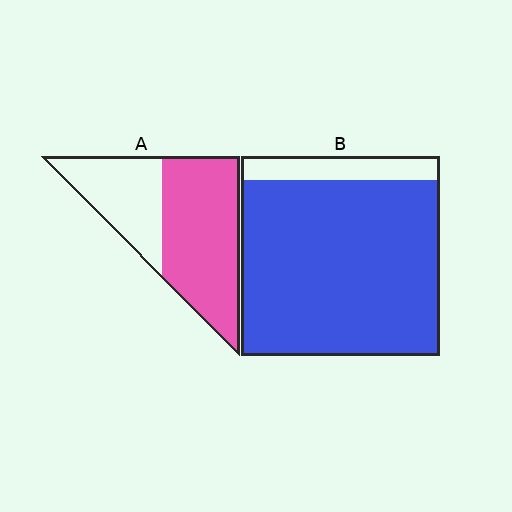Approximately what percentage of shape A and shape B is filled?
A is approximately 65% and B is approximately 90%.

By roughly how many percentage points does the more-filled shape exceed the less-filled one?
By roughly 25 percentage points (B over A).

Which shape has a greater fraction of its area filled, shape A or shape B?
Shape B.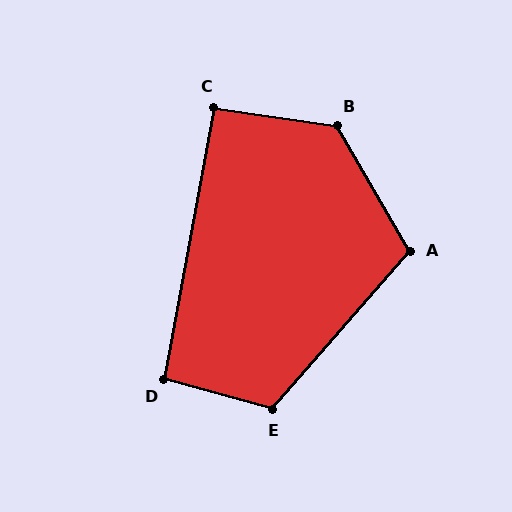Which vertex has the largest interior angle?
B, at approximately 128 degrees.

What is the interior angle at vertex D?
Approximately 95 degrees (obtuse).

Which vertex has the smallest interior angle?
C, at approximately 92 degrees.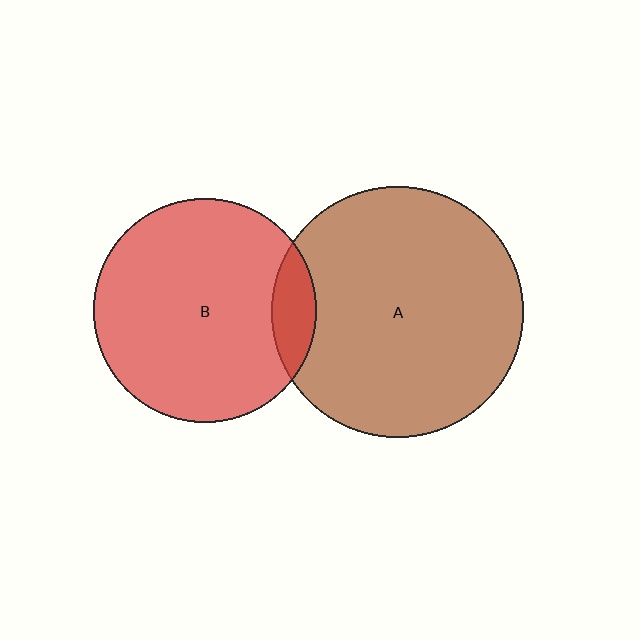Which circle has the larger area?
Circle A (brown).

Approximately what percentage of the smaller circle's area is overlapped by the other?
Approximately 10%.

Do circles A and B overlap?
Yes.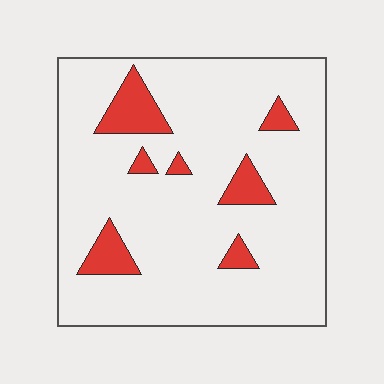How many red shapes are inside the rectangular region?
7.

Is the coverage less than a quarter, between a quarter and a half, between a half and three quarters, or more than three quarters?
Less than a quarter.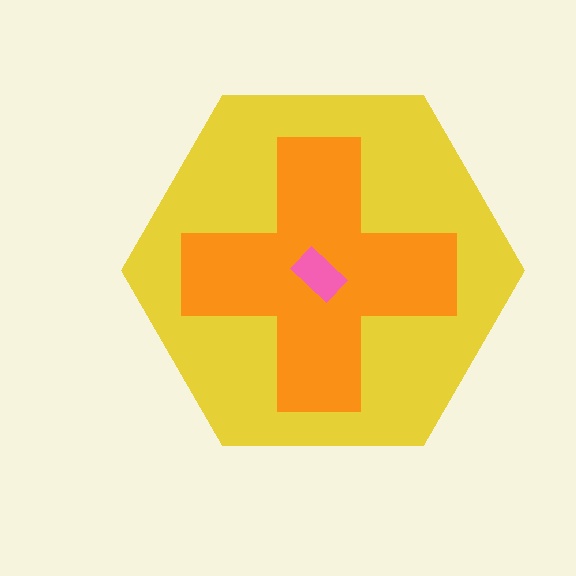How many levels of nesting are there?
3.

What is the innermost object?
The pink rectangle.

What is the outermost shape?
The yellow hexagon.